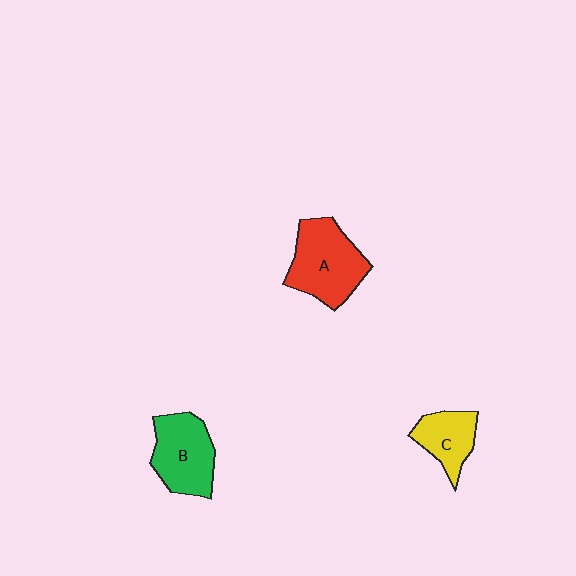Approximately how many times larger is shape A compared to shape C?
Approximately 1.7 times.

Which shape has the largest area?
Shape A (red).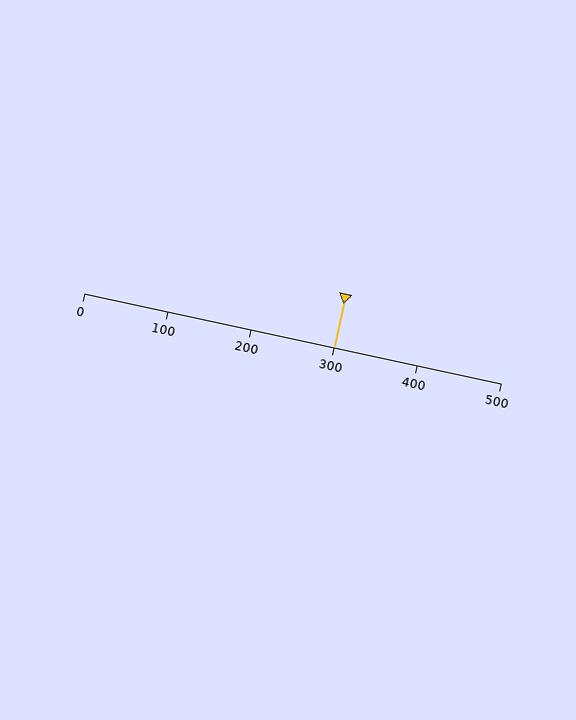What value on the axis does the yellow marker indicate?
The marker indicates approximately 300.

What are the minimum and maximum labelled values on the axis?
The axis runs from 0 to 500.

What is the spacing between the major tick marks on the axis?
The major ticks are spaced 100 apart.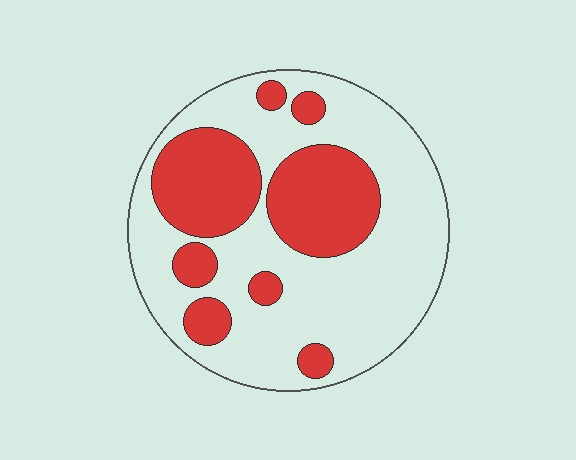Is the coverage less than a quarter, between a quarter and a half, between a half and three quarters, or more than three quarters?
Between a quarter and a half.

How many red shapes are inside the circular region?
8.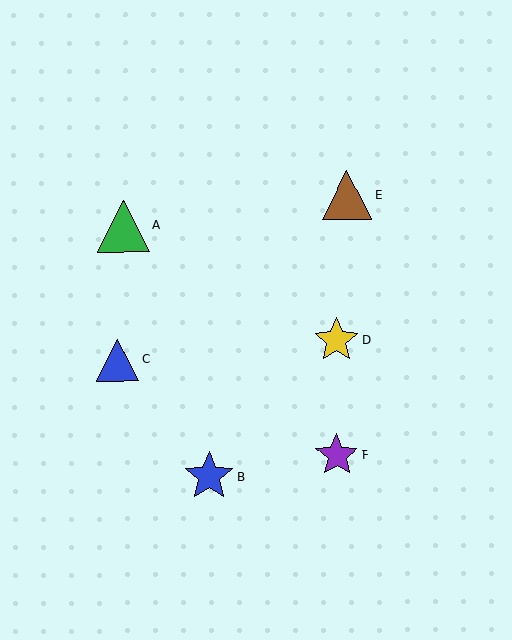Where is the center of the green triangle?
The center of the green triangle is at (123, 226).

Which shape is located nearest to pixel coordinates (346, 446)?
The purple star (labeled F) at (337, 455) is nearest to that location.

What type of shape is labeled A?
Shape A is a green triangle.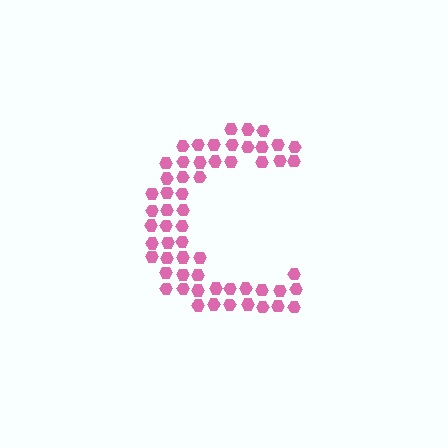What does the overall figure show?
The overall figure shows the letter C.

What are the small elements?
The small elements are hexagons.